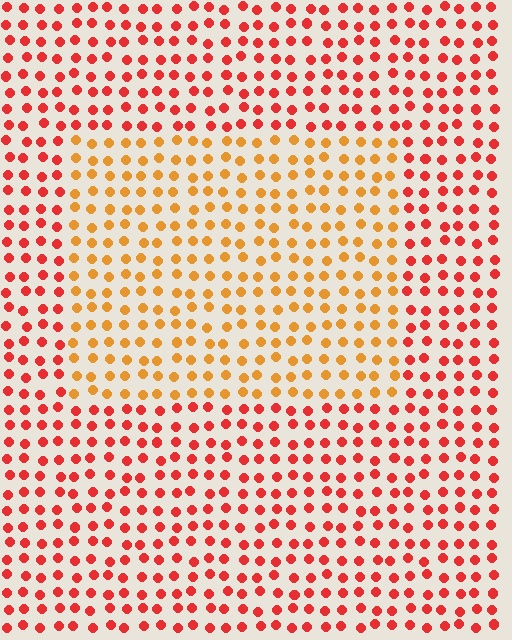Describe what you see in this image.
The image is filled with small red elements in a uniform arrangement. A rectangle-shaped region is visible where the elements are tinted to a slightly different hue, forming a subtle color boundary.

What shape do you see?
I see a rectangle.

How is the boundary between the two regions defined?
The boundary is defined purely by a slight shift in hue (about 36 degrees). Spacing, size, and orientation are identical on both sides.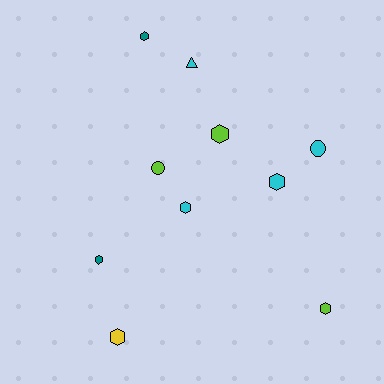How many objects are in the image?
There are 10 objects.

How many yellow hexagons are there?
There is 1 yellow hexagon.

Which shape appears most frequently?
Hexagon, with 7 objects.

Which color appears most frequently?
Cyan, with 4 objects.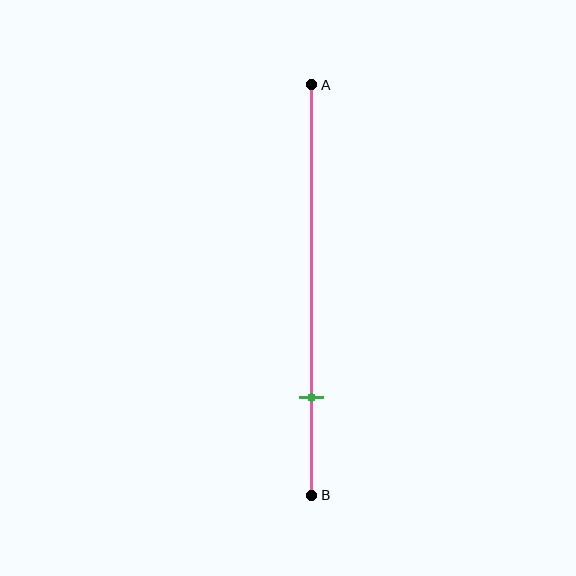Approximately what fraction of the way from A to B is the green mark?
The green mark is approximately 75% of the way from A to B.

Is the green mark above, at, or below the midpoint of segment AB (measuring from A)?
The green mark is below the midpoint of segment AB.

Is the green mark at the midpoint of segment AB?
No, the mark is at about 75% from A, not at the 50% midpoint.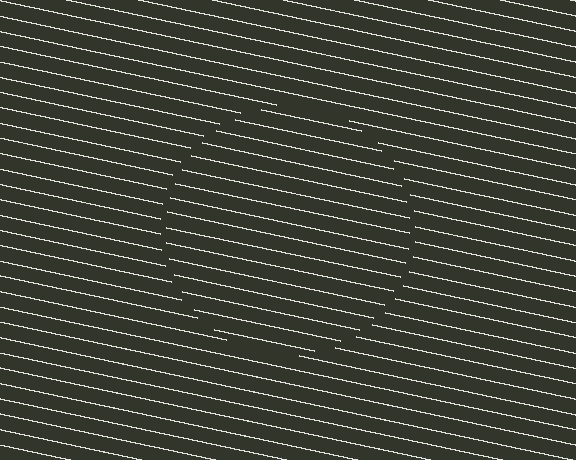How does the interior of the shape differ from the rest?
The interior of the shape contains the same grating, shifted by half a period — the contour is defined by the phase discontinuity where line-ends from the inner and outer gratings abut.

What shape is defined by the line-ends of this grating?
An illusory circle. The interior of the shape contains the same grating, shifted by half a period — the contour is defined by the phase discontinuity where line-ends from the inner and outer gratings abut.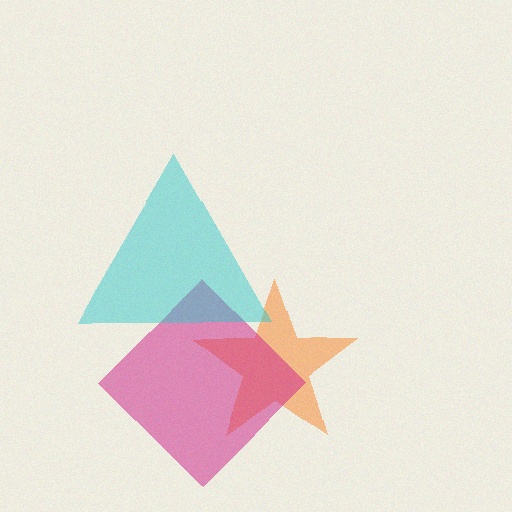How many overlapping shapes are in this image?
There are 3 overlapping shapes in the image.